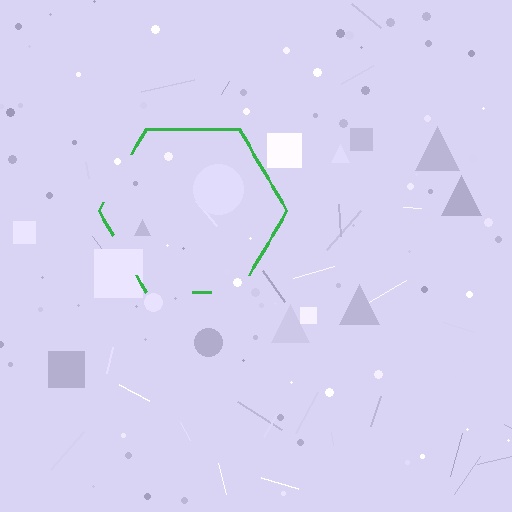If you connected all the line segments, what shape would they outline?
They would outline a hexagon.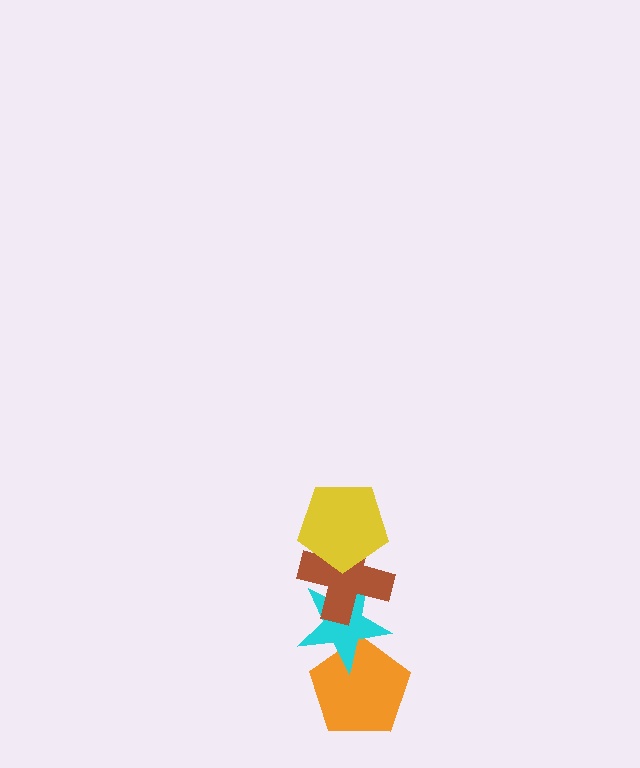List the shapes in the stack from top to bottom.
From top to bottom: the yellow pentagon, the brown cross, the cyan star, the orange pentagon.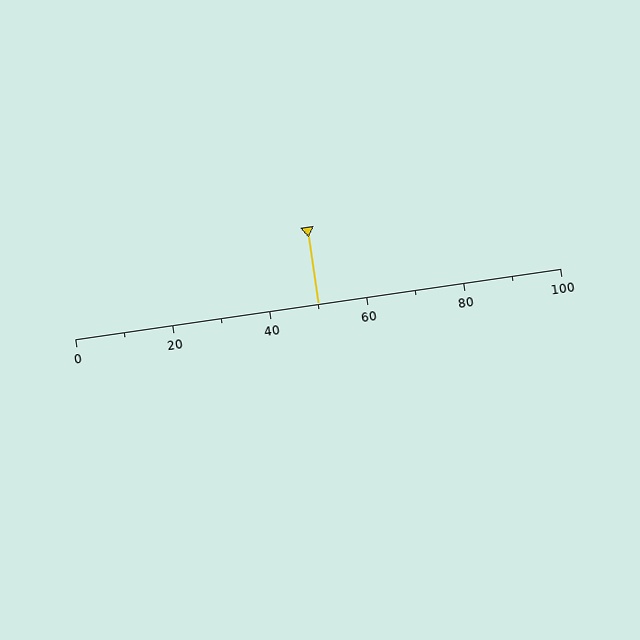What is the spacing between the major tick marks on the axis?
The major ticks are spaced 20 apart.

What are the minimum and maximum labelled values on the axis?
The axis runs from 0 to 100.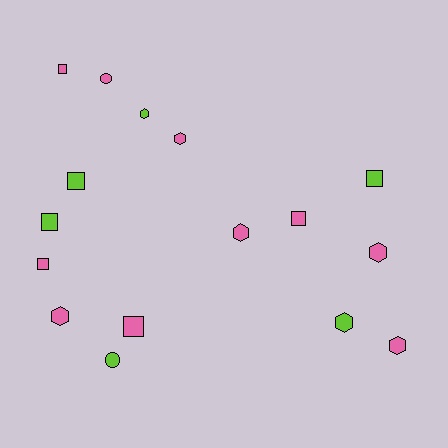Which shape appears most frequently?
Hexagon, with 7 objects.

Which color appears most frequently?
Pink, with 10 objects.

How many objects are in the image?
There are 16 objects.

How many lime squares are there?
There are 3 lime squares.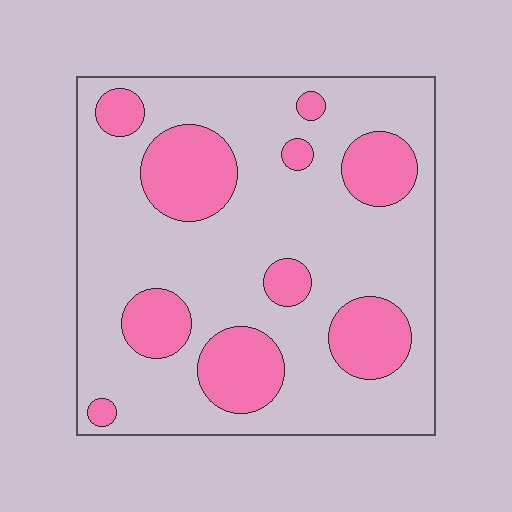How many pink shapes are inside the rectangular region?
10.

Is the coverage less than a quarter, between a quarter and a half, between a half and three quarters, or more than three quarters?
Between a quarter and a half.